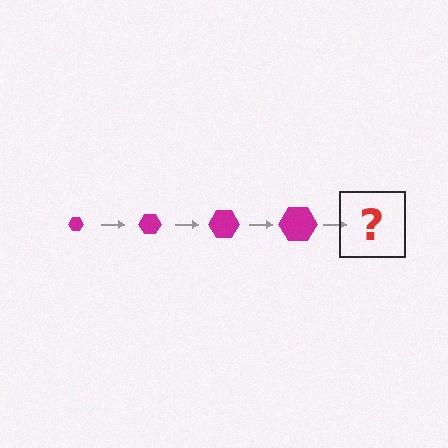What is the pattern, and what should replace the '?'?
The pattern is that the hexagon gets progressively larger each step. The '?' should be a magenta hexagon, larger than the previous one.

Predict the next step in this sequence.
The next step is a magenta hexagon, larger than the previous one.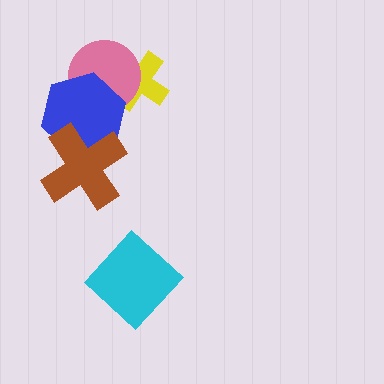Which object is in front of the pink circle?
The blue hexagon is in front of the pink circle.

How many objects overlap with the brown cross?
1 object overlaps with the brown cross.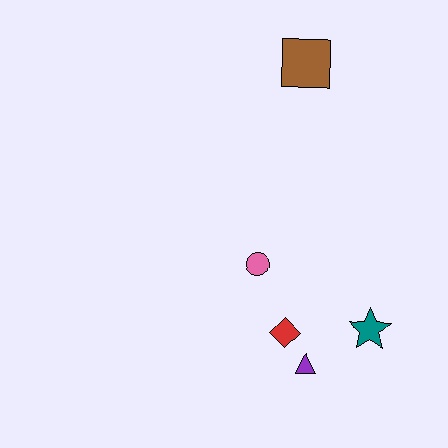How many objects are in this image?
There are 5 objects.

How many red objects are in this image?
There is 1 red object.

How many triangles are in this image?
There is 1 triangle.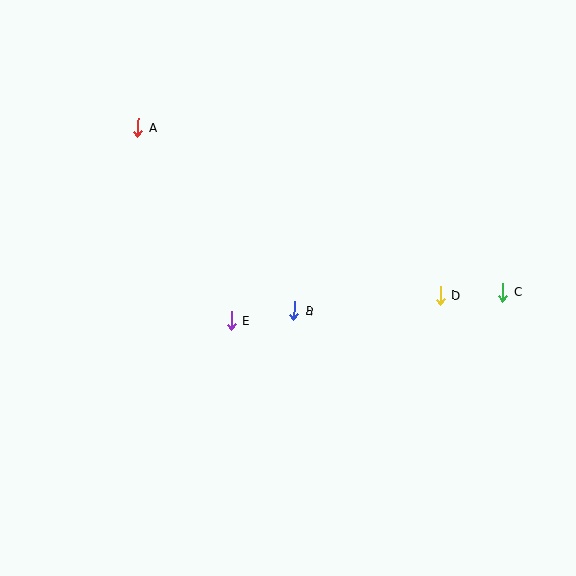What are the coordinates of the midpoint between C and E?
The midpoint between C and E is at (367, 306).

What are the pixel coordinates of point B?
Point B is at (294, 311).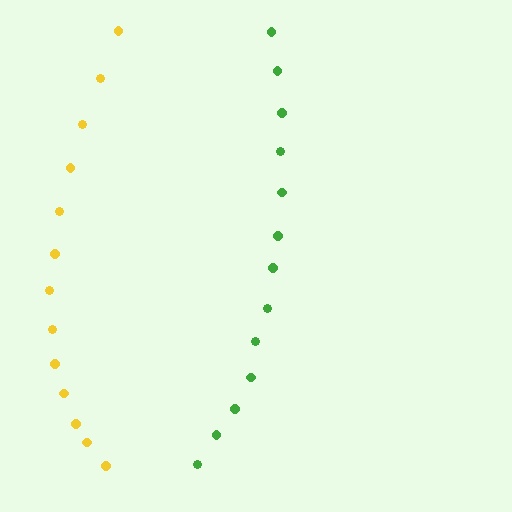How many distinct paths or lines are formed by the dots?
There are 2 distinct paths.